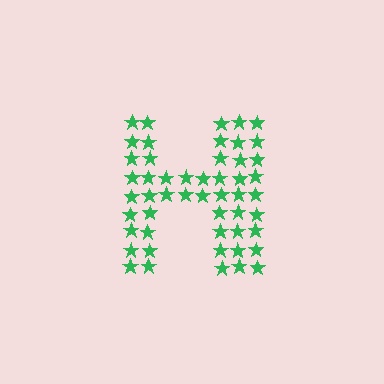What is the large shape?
The large shape is the letter H.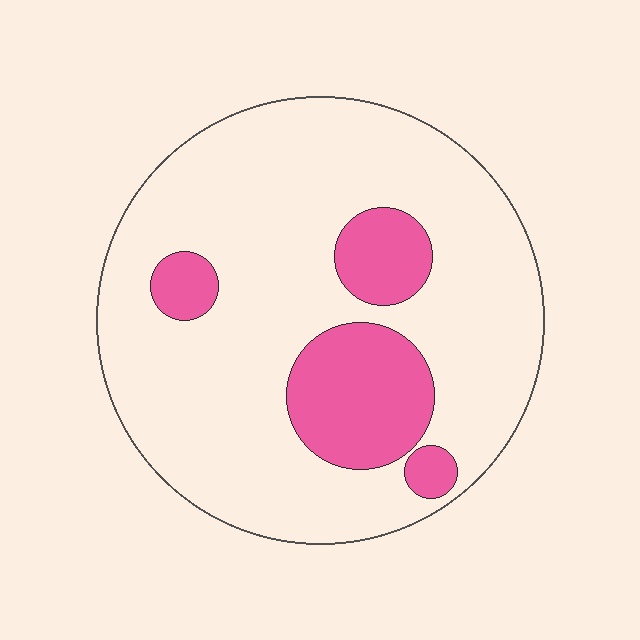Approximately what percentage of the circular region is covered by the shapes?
Approximately 20%.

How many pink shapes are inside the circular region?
4.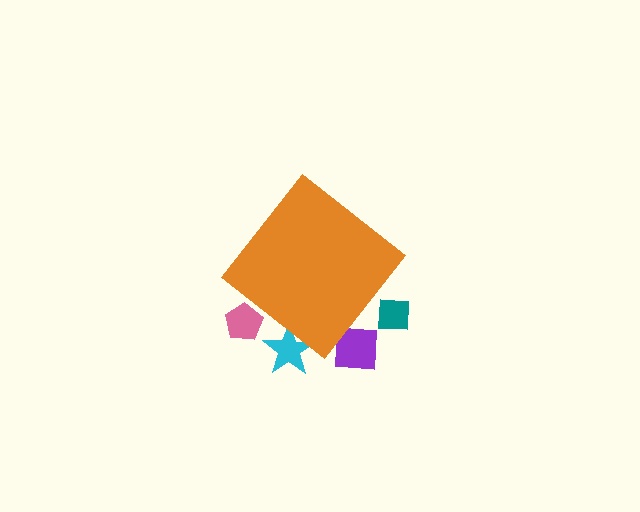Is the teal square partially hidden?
Yes, the teal square is partially hidden behind the orange diamond.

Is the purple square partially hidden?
Yes, the purple square is partially hidden behind the orange diamond.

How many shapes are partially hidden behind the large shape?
4 shapes are partially hidden.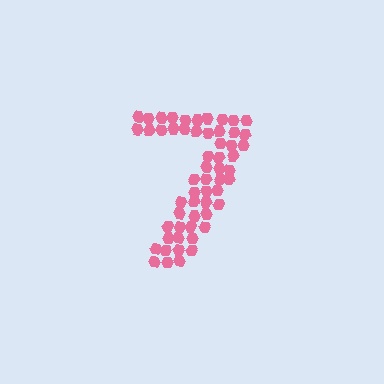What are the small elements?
The small elements are hexagons.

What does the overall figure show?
The overall figure shows the digit 7.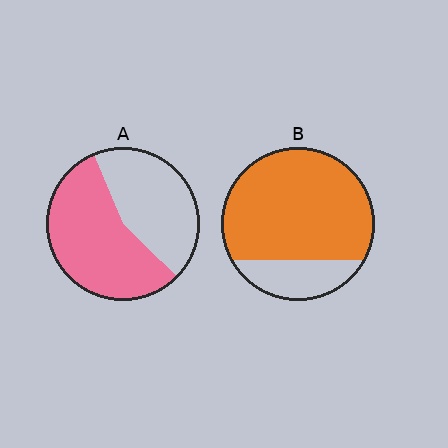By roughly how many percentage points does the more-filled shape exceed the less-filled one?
By roughly 20 percentage points (B over A).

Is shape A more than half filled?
Yes.